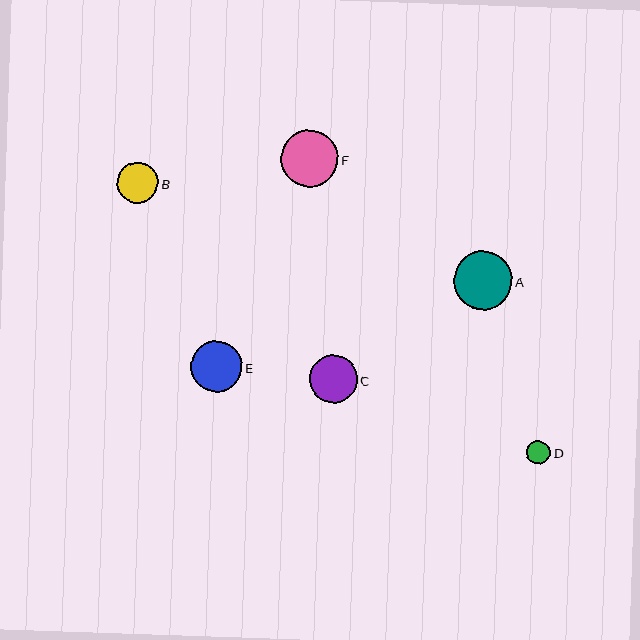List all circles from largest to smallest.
From largest to smallest: A, F, E, C, B, D.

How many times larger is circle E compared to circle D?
Circle E is approximately 2.2 times the size of circle D.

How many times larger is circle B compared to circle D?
Circle B is approximately 1.7 times the size of circle D.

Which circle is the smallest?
Circle D is the smallest with a size of approximately 24 pixels.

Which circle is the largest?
Circle A is the largest with a size of approximately 58 pixels.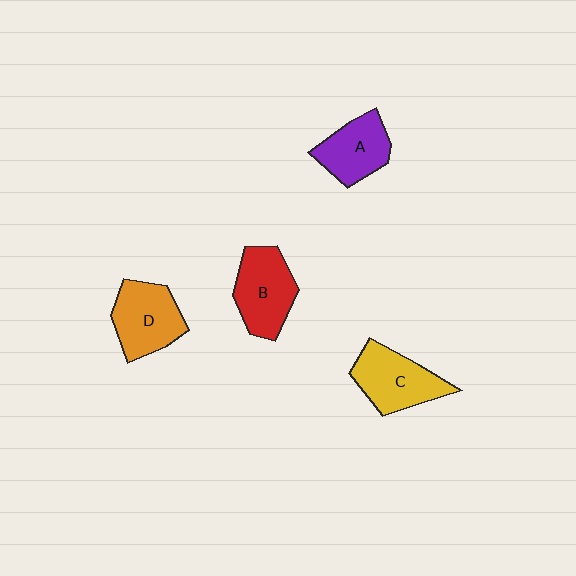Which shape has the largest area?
Shape B (red).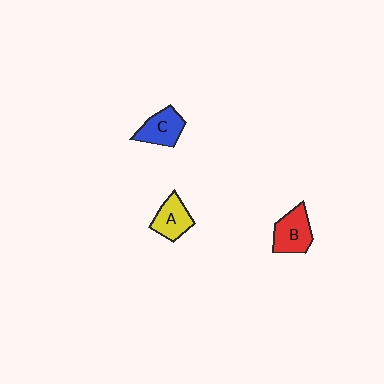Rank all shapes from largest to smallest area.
From largest to smallest: B (red), C (blue), A (yellow).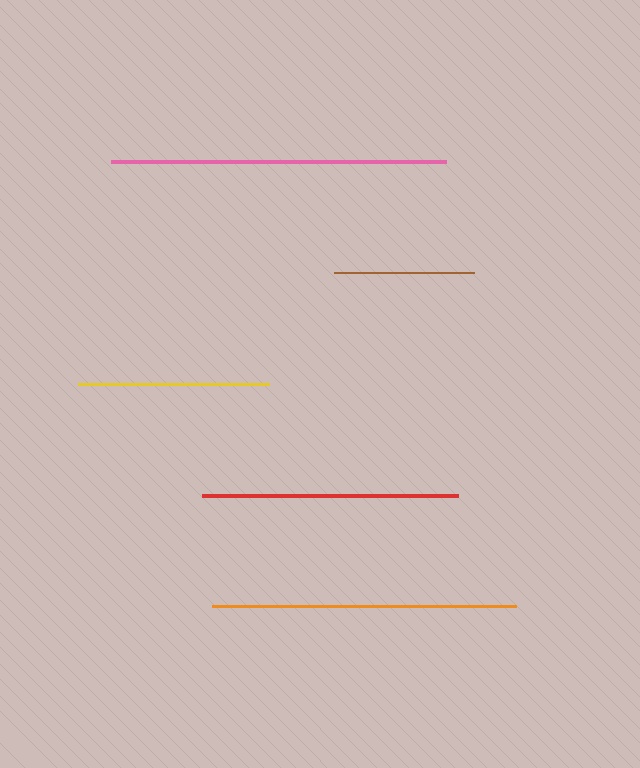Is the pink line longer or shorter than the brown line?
The pink line is longer than the brown line.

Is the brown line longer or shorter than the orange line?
The orange line is longer than the brown line.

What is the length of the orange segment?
The orange segment is approximately 303 pixels long.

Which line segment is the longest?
The pink line is the longest at approximately 335 pixels.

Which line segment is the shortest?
The brown line is the shortest at approximately 140 pixels.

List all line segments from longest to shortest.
From longest to shortest: pink, orange, red, yellow, brown.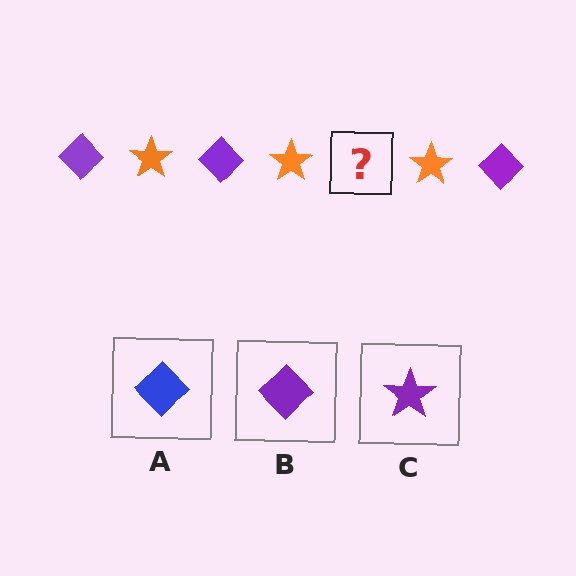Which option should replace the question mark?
Option B.